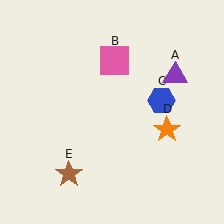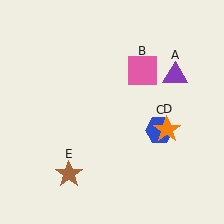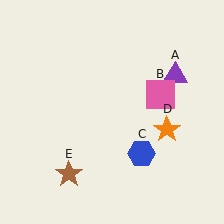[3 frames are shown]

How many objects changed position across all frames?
2 objects changed position: pink square (object B), blue hexagon (object C).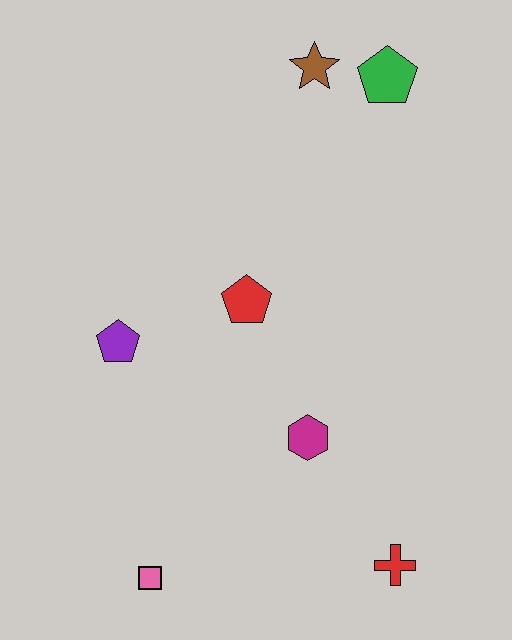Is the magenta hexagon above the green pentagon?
No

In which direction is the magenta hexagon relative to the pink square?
The magenta hexagon is to the right of the pink square.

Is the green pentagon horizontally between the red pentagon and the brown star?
No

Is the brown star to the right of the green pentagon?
No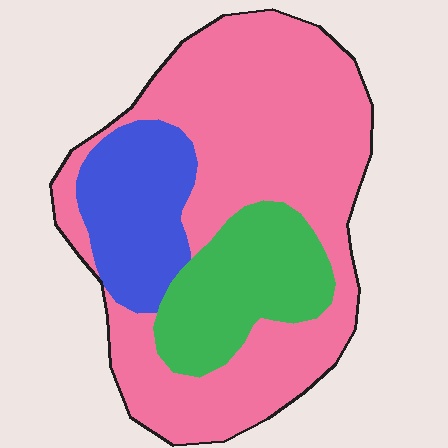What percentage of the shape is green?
Green covers around 20% of the shape.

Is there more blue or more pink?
Pink.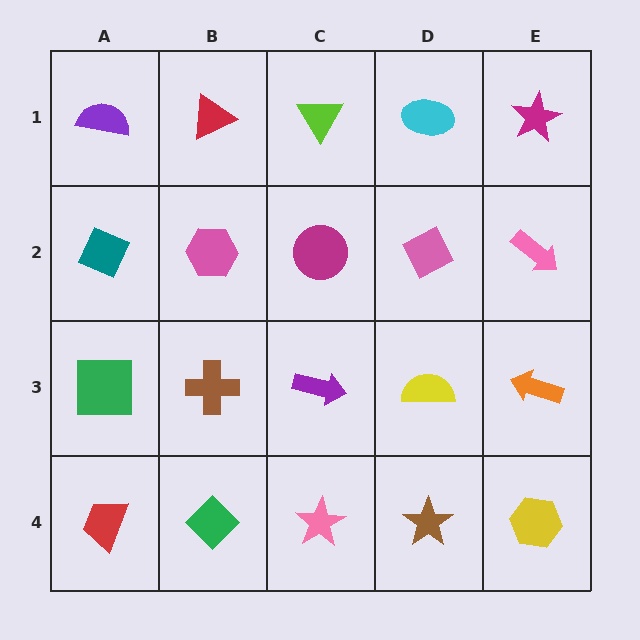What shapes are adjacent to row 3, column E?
A pink arrow (row 2, column E), a yellow hexagon (row 4, column E), a yellow semicircle (row 3, column D).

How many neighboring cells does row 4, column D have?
3.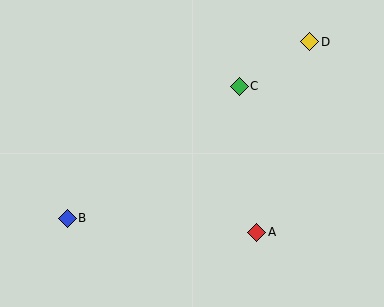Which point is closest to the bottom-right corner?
Point A is closest to the bottom-right corner.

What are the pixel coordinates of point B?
Point B is at (67, 218).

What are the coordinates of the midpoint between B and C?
The midpoint between B and C is at (153, 152).